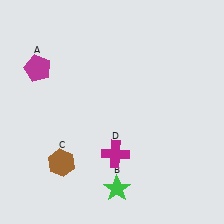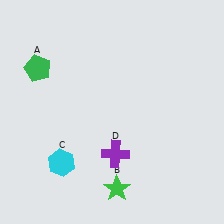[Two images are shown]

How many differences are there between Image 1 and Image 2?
There are 3 differences between the two images.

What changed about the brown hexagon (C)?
In Image 1, C is brown. In Image 2, it changed to cyan.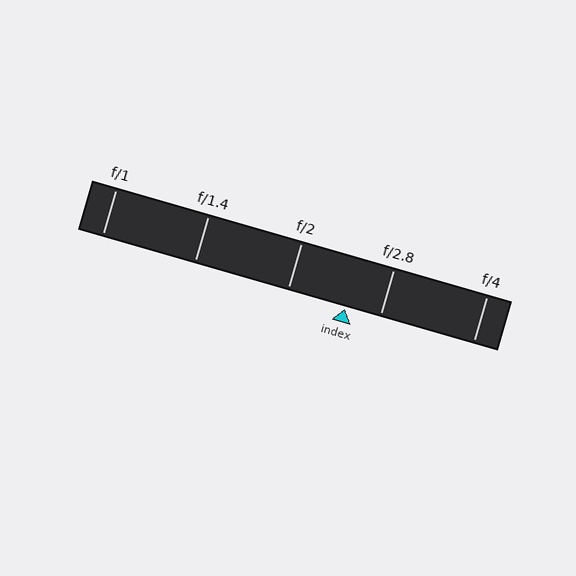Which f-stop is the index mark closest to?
The index mark is closest to f/2.8.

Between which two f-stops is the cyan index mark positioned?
The index mark is between f/2 and f/2.8.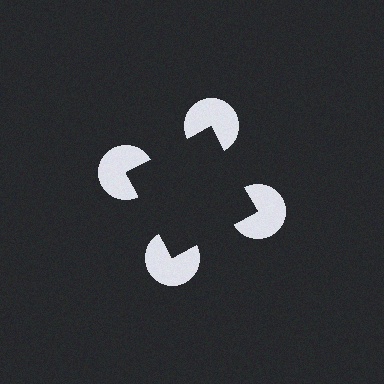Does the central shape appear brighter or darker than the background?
It typically appears slightly darker than the background, even though no actual brightness change is drawn.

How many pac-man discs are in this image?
There are 4 — one at each vertex of the illusory square.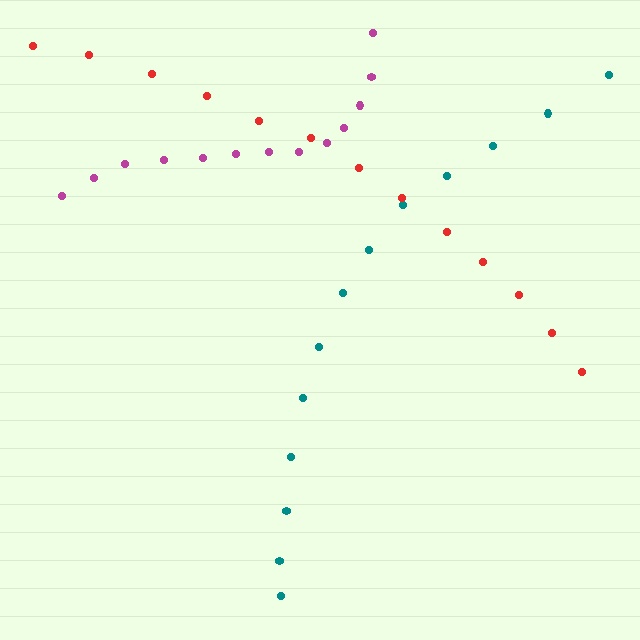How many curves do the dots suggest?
There are 3 distinct paths.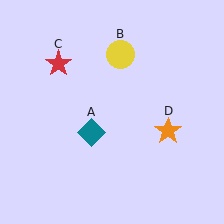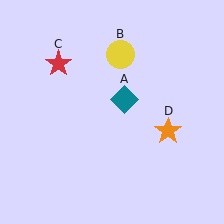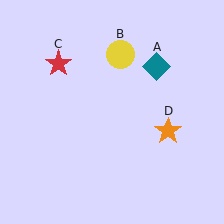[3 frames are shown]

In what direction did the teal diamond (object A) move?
The teal diamond (object A) moved up and to the right.